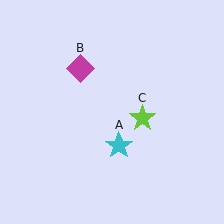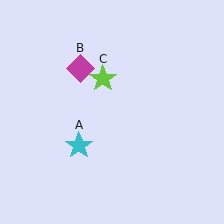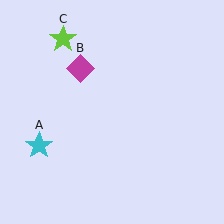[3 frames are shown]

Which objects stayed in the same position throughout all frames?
Magenta diamond (object B) remained stationary.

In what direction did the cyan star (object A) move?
The cyan star (object A) moved left.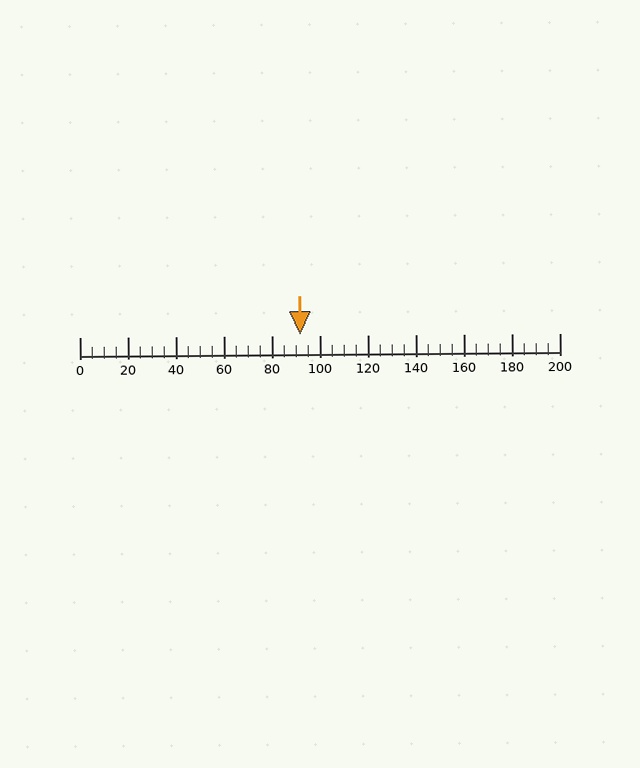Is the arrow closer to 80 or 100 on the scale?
The arrow is closer to 100.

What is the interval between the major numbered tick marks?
The major tick marks are spaced 20 units apart.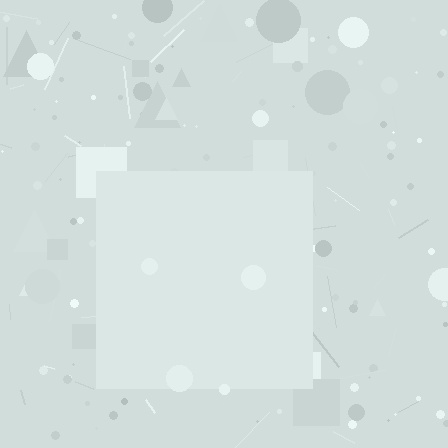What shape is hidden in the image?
A square is hidden in the image.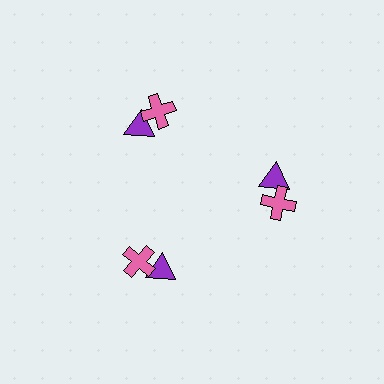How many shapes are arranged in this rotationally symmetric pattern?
There are 6 shapes, arranged in 3 groups of 2.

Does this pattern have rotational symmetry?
Yes, this pattern has 3-fold rotational symmetry. It looks the same after rotating 120 degrees around the center.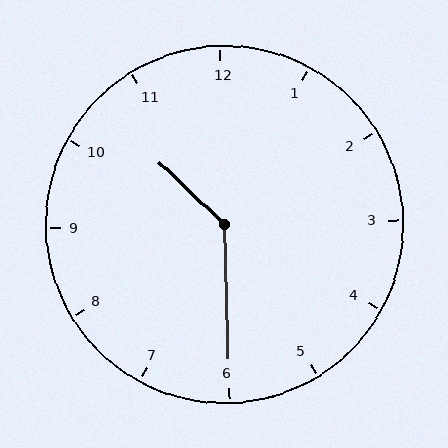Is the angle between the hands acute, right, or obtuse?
It is obtuse.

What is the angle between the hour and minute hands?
Approximately 135 degrees.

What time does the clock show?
10:30.